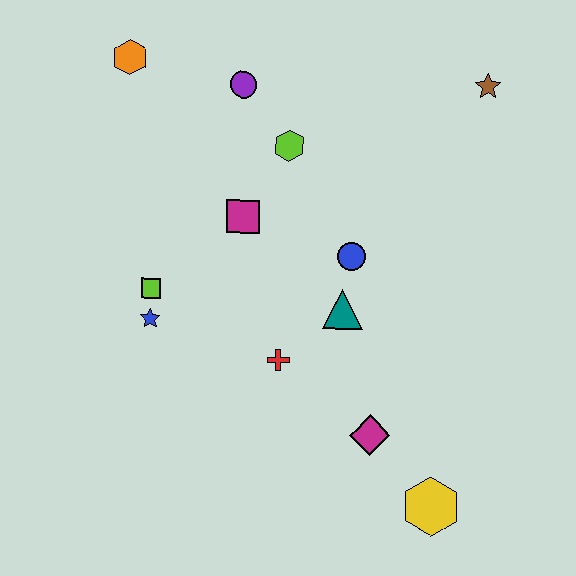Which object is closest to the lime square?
The blue star is closest to the lime square.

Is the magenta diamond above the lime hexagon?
No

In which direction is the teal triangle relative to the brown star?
The teal triangle is below the brown star.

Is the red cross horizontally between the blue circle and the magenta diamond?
No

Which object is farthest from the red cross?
The brown star is farthest from the red cross.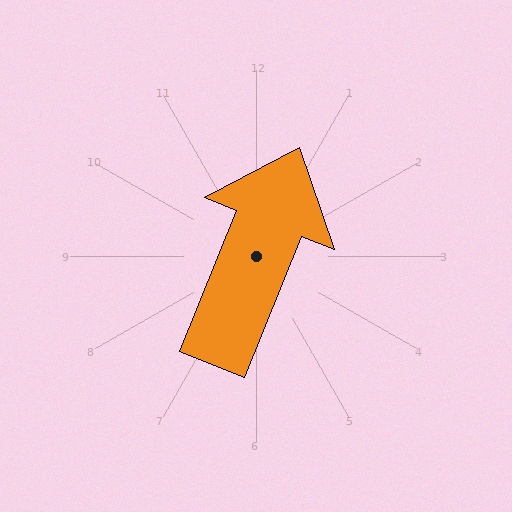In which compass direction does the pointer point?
North.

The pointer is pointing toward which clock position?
Roughly 1 o'clock.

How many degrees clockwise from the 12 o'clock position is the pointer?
Approximately 22 degrees.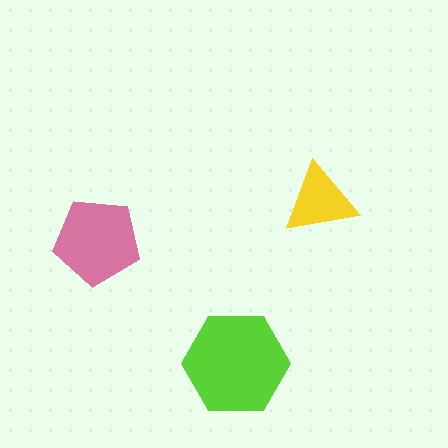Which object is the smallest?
The yellow triangle.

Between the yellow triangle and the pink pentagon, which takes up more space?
The pink pentagon.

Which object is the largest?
The lime hexagon.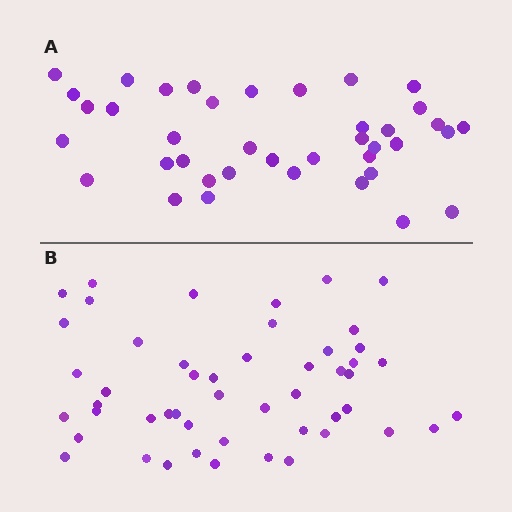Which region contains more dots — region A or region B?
Region B (the bottom region) has more dots.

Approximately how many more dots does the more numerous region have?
Region B has roughly 12 or so more dots than region A.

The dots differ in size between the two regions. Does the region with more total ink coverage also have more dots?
No. Region A has more total ink coverage because its dots are larger, but region B actually contains more individual dots. Total area can be misleading — the number of items is what matters here.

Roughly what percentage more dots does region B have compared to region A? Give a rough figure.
About 30% more.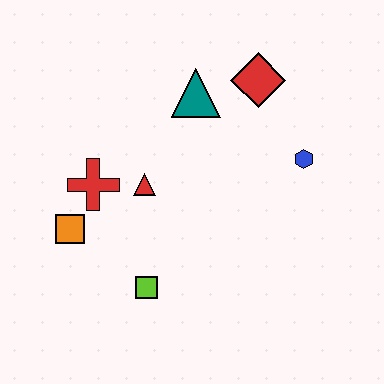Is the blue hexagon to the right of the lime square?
Yes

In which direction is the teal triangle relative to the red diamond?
The teal triangle is to the left of the red diamond.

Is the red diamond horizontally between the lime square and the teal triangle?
No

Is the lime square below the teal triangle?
Yes